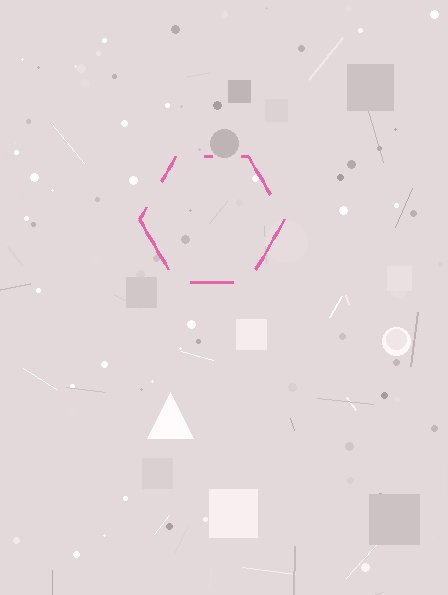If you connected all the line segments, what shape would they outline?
They would outline a hexagon.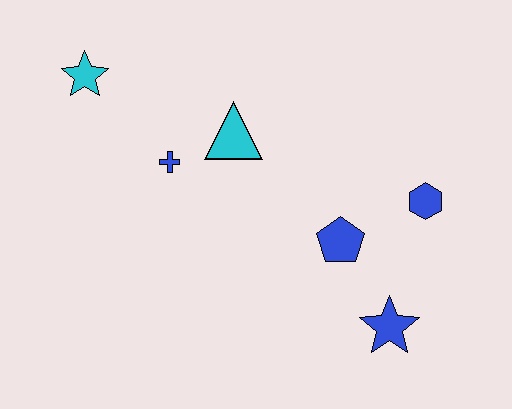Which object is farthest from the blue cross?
The blue star is farthest from the blue cross.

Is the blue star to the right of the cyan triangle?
Yes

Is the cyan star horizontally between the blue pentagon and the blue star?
No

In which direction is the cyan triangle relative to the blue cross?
The cyan triangle is to the right of the blue cross.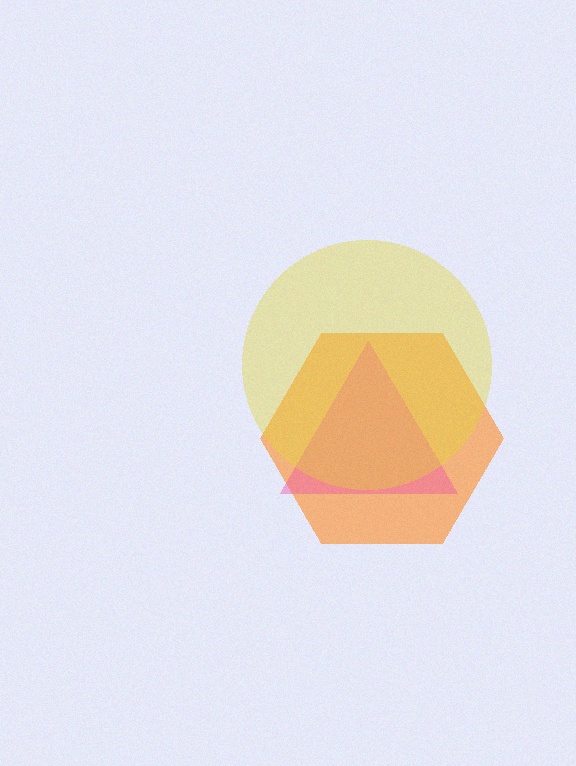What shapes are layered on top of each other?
The layered shapes are: an orange hexagon, a pink triangle, a yellow circle.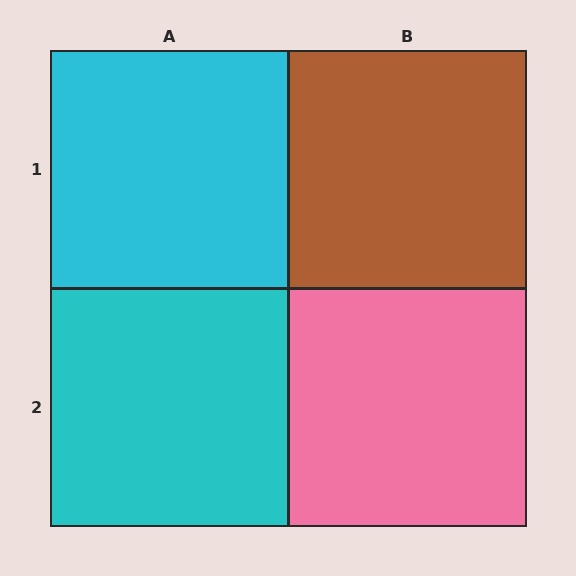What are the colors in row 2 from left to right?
Cyan, pink.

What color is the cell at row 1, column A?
Cyan.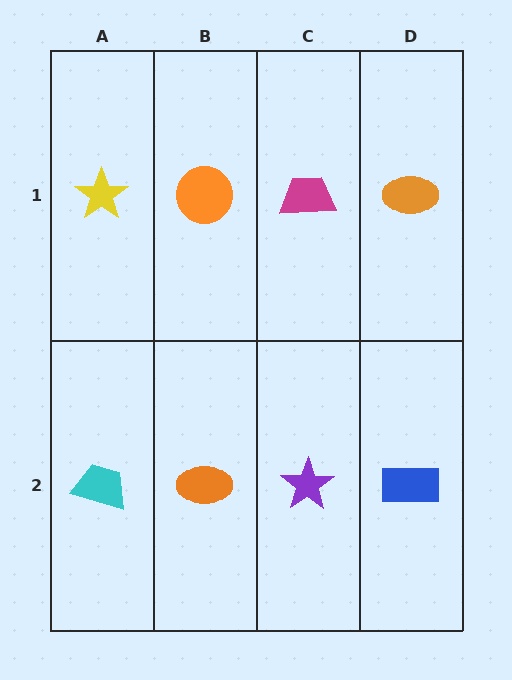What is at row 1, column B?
An orange circle.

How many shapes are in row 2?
4 shapes.